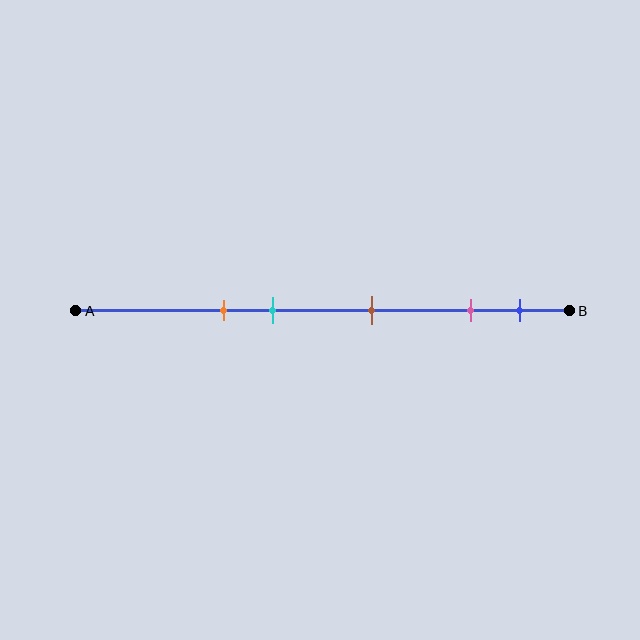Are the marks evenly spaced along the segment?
No, the marks are not evenly spaced.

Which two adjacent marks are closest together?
The pink and blue marks are the closest adjacent pair.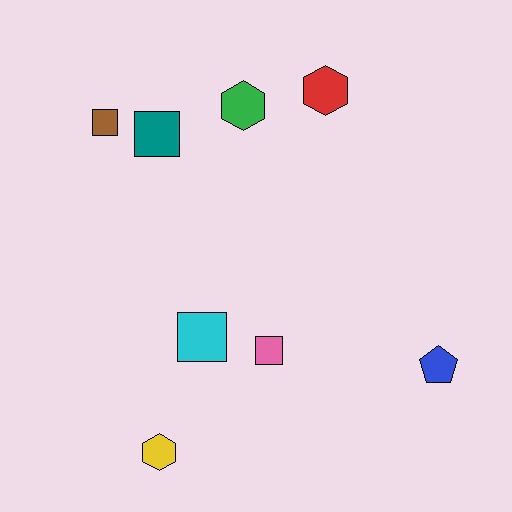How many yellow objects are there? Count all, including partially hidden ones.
There is 1 yellow object.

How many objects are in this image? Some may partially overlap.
There are 8 objects.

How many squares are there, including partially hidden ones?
There are 4 squares.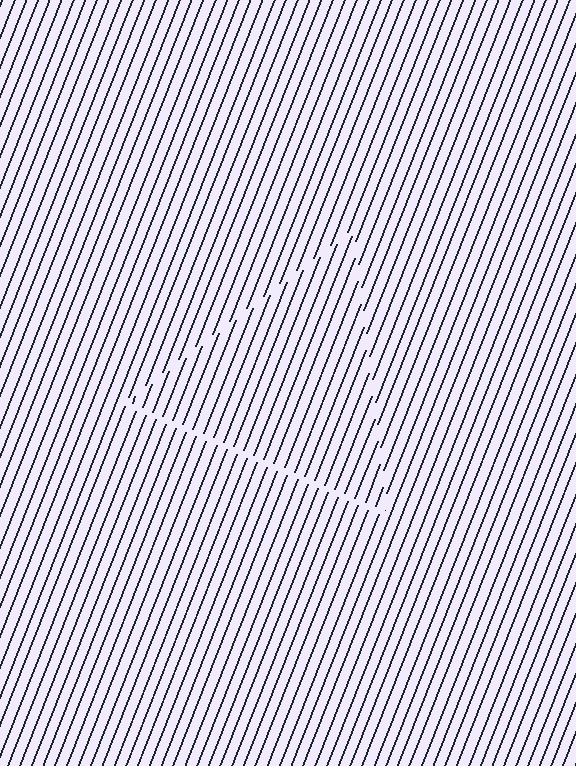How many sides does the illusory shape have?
3 sides — the line-ends trace a triangle.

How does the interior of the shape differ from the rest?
The interior of the shape contains the same grating, shifted by half a period — the contour is defined by the phase discontinuity where line-ends from the inner and outer gratings abut.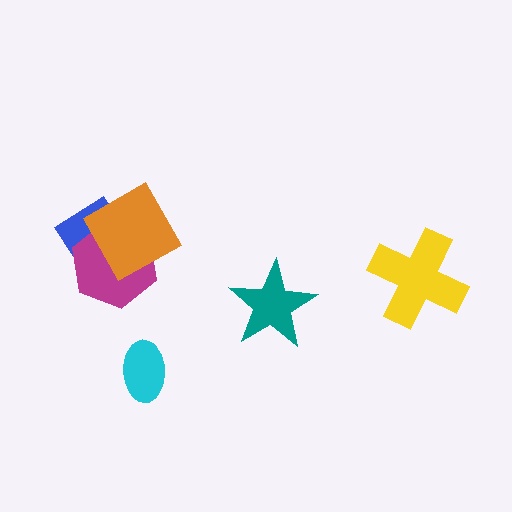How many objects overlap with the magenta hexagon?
2 objects overlap with the magenta hexagon.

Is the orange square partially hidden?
No, no other shape covers it.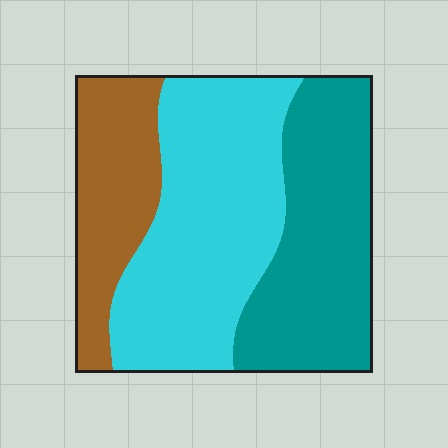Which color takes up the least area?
Brown, at roughly 20%.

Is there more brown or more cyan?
Cyan.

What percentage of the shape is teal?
Teal takes up between a quarter and a half of the shape.